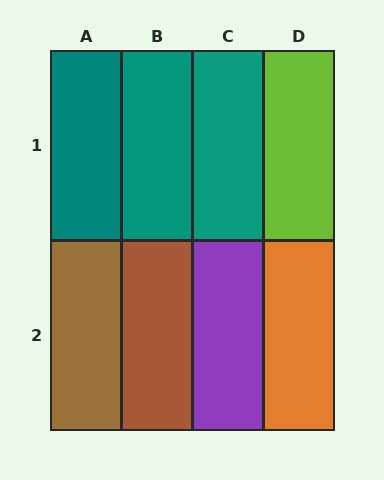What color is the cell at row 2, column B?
Brown.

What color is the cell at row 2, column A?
Brown.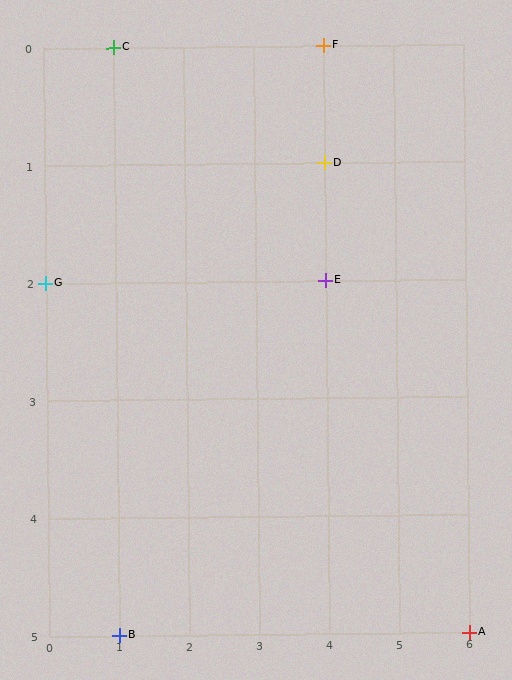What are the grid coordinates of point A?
Point A is at grid coordinates (6, 5).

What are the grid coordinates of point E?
Point E is at grid coordinates (4, 2).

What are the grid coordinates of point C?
Point C is at grid coordinates (1, 0).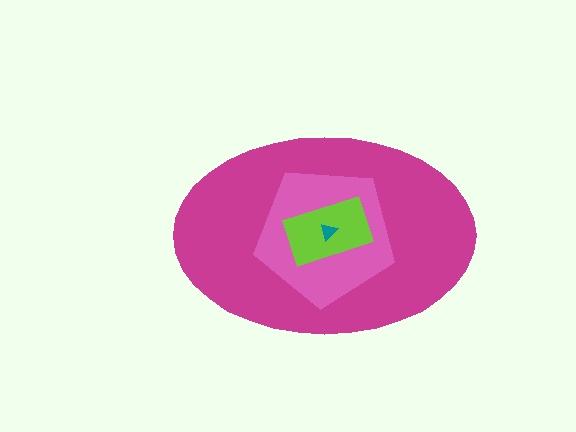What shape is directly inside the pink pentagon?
The lime rectangle.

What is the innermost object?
The teal triangle.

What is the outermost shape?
The magenta ellipse.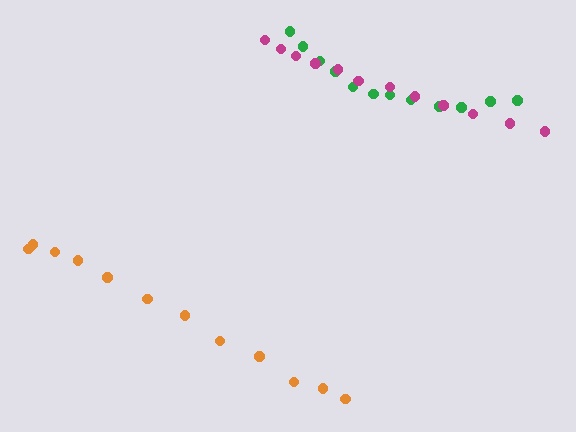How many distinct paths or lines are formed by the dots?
There are 3 distinct paths.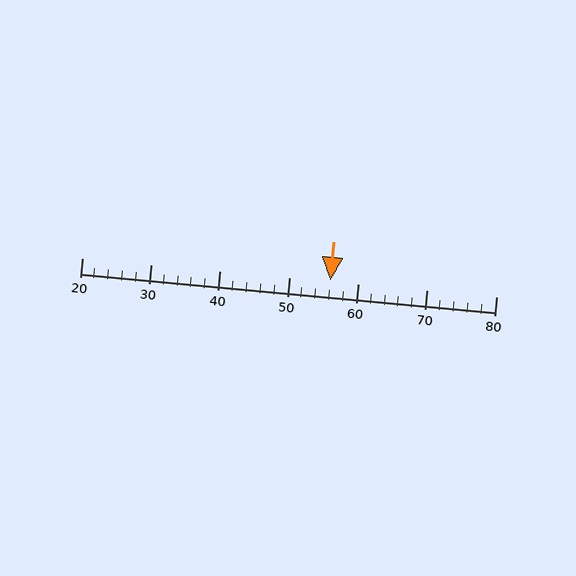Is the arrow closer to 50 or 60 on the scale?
The arrow is closer to 60.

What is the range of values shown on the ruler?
The ruler shows values from 20 to 80.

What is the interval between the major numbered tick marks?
The major tick marks are spaced 10 units apart.